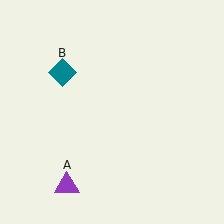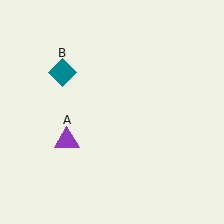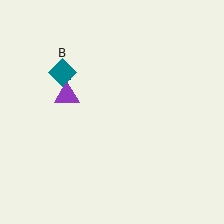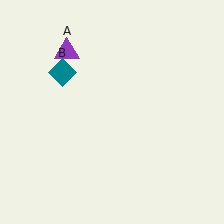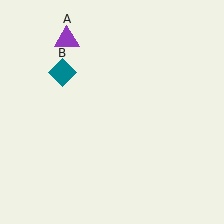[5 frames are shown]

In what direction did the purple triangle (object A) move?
The purple triangle (object A) moved up.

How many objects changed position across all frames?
1 object changed position: purple triangle (object A).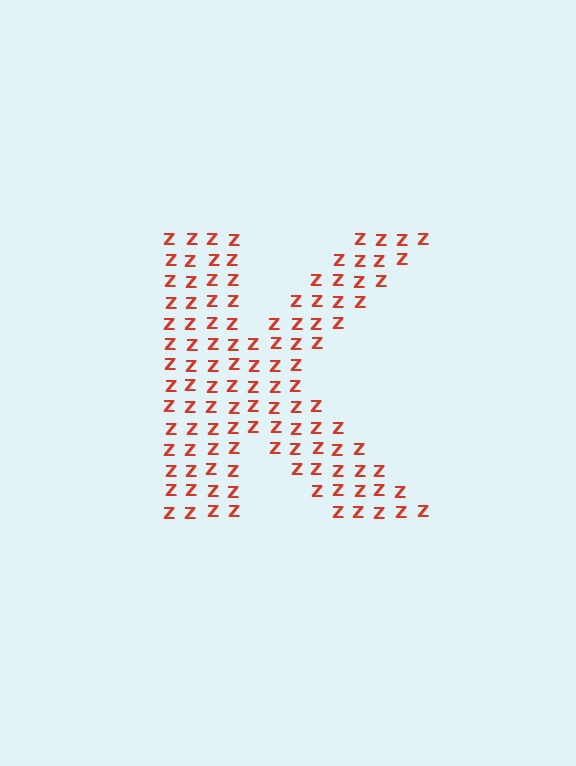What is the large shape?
The large shape is the letter K.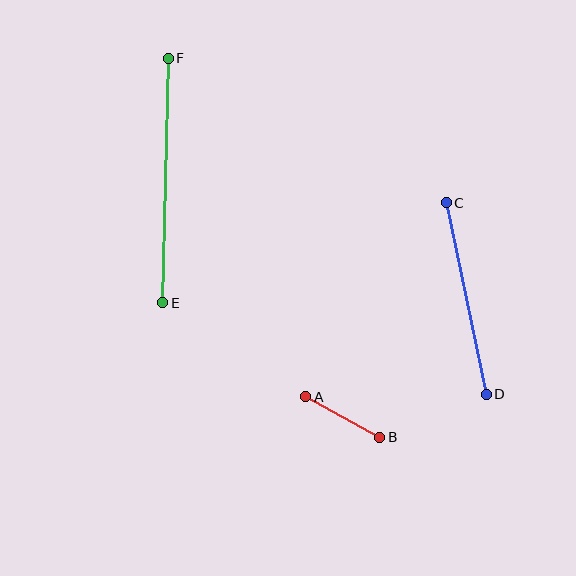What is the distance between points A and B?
The distance is approximately 84 pixels.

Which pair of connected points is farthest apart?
Points E and F are farthest apart.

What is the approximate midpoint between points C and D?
The midpoint is at approximately (466, 298) pixels.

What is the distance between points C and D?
The distance is approximately 196 pixels.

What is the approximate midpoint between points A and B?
The midpoint is at approximately (343, 417) pixels.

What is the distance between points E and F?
The distance is approximately 244 pixels.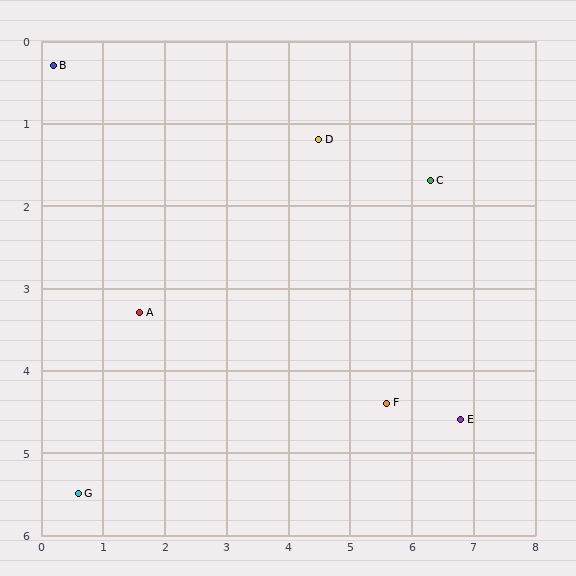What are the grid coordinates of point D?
Point D is at approximately (4.5, 1.2).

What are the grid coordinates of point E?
Point E is at approximately (6.8, 4.6).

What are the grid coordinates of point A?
Point A is at approximately (1.6, 3.3).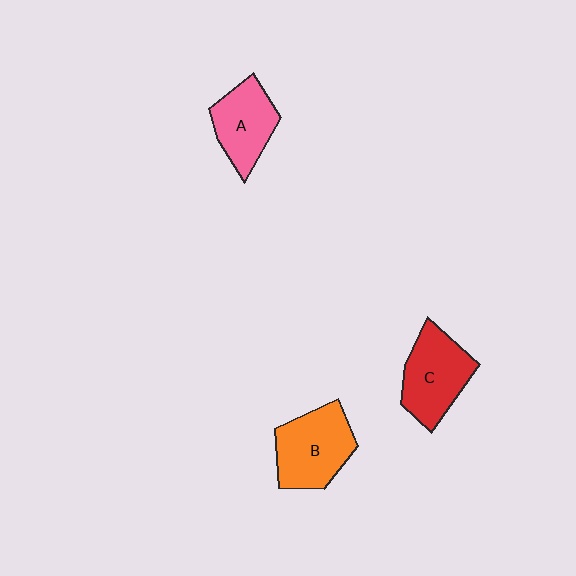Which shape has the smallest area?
Shape A (pink).